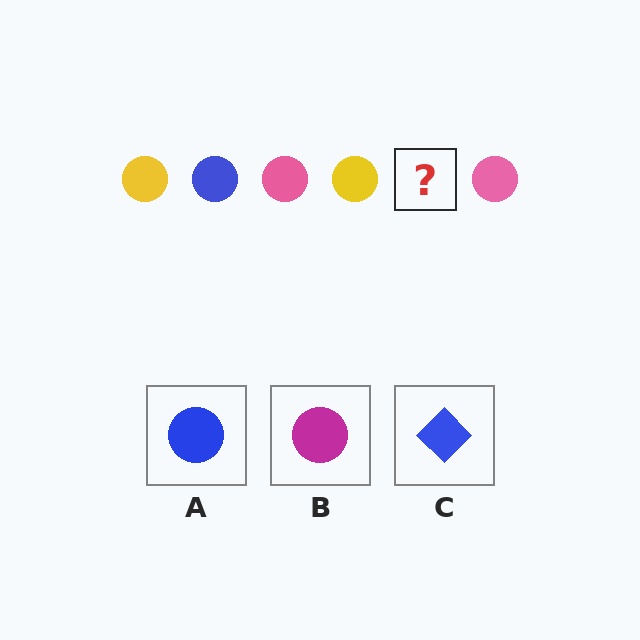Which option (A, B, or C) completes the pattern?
A.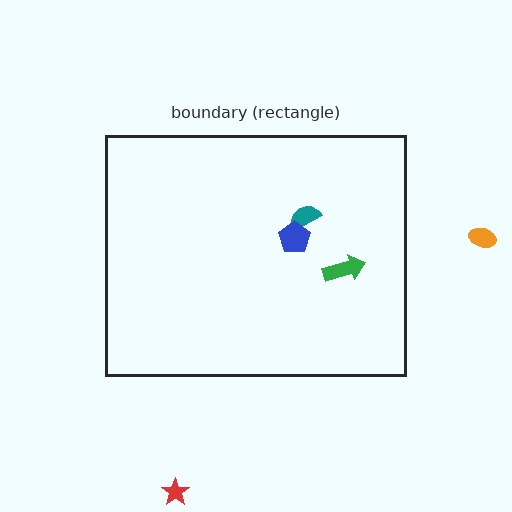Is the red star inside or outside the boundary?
Outside.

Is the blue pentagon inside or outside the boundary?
Inside.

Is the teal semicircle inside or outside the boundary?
Inside.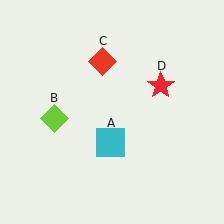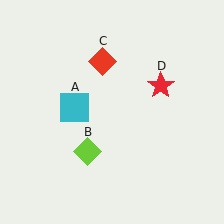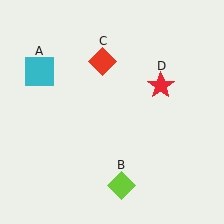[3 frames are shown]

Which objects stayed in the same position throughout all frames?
Red diamond (object C) and red star (object D) remained stationary.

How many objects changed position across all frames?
2 objects changed position: cyan square (object A), lime diamond (object B).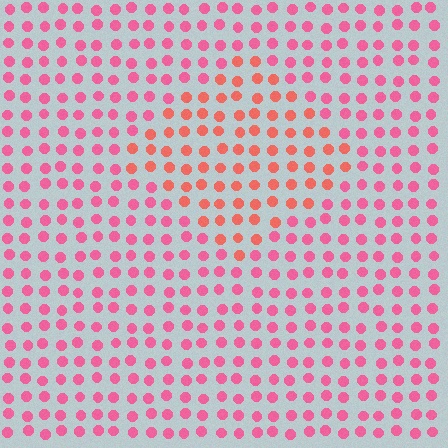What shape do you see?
I see a diamond.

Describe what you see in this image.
The image is filled with small pink elements in a uniform arrangement. A diamond-shaped region is visible where the elements are tinted to a slightly different hue, forming a subtle color boundary.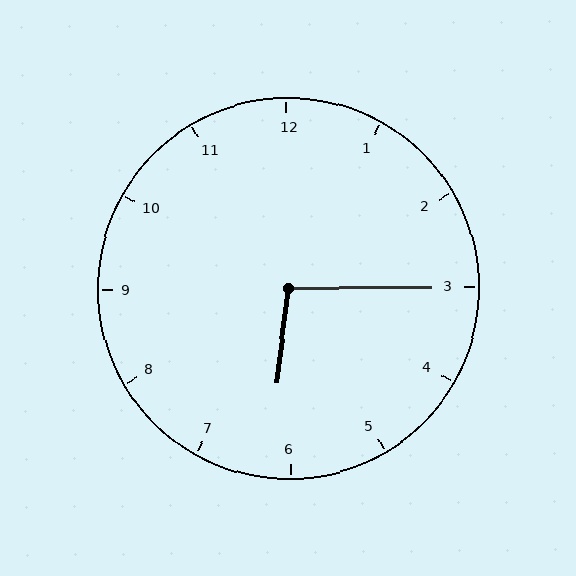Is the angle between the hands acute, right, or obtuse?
It is obtuse.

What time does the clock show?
6:15.